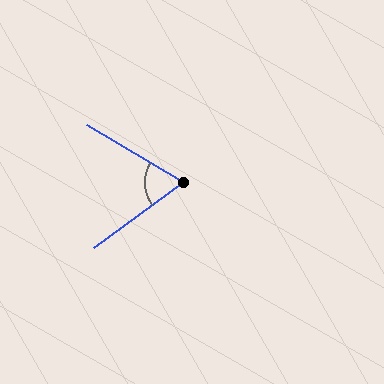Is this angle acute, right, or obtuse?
It is acute.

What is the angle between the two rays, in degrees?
Approximately 67 degrees.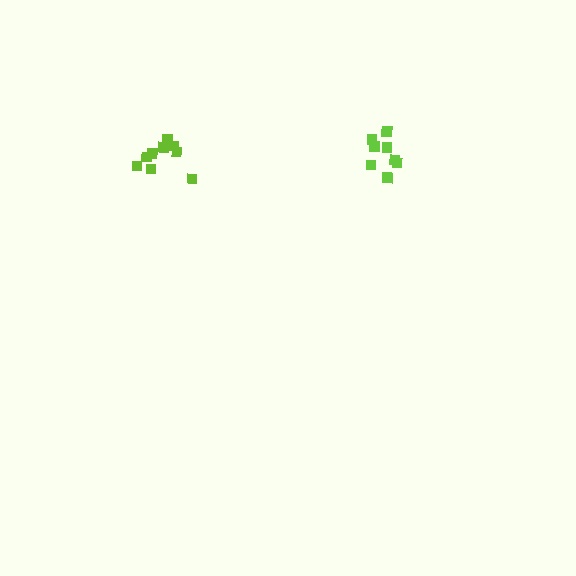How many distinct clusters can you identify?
There are 2 distinct clusters.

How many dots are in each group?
Group 1: 8 dots, Group 2: 9 dots (17 total).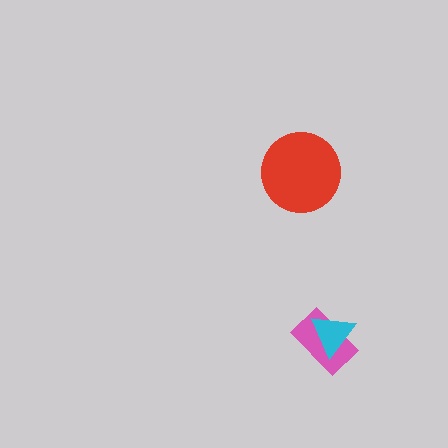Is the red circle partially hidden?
No, no other shape covers it.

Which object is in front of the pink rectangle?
The cyan triangle is in front of the pink rectangle.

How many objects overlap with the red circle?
0 objects overlap with the red circle.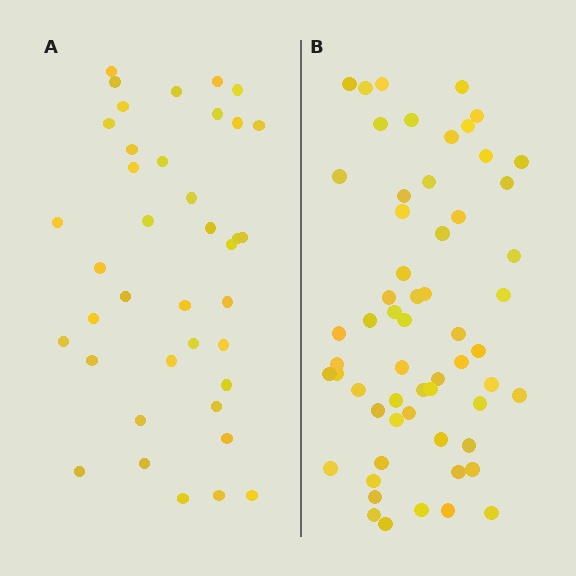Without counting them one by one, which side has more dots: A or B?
Region B (the right region) has more dots.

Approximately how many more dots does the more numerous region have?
Region B has approximately 20 more dots than region A.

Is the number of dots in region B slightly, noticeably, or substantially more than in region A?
Region B has substantially more. The ratio is roughly 1.5 to 1.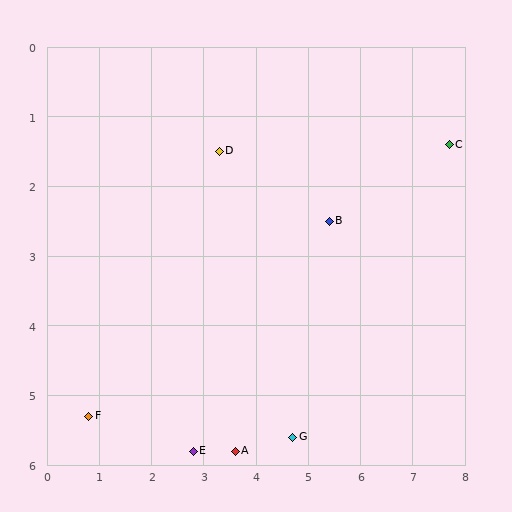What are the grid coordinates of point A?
Point A is at approximately (3.6, 5.8).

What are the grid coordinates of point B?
Point B is at approximately (5.4, 2.5).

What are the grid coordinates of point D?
Point D is at approximately (3.3, 1.5).